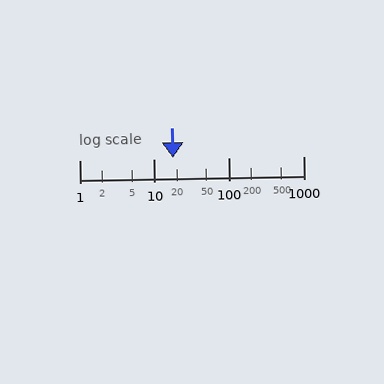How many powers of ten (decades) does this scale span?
The scale spans 3 decades, from 1 to 1000.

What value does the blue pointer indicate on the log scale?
The pointer indicates approximately 18.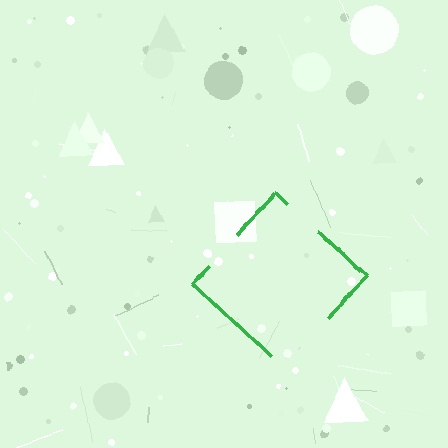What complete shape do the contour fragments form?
The contour fragments form a diamond.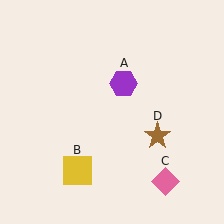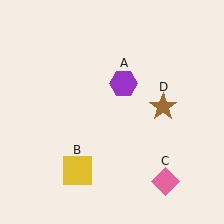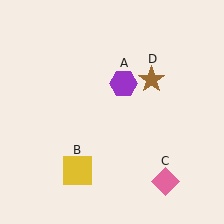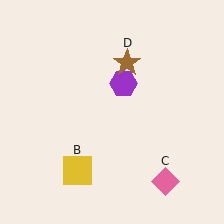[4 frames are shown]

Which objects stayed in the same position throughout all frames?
Purple hexagon (object A) and yellow square (object B) and pink diamond (object C) remained stationary.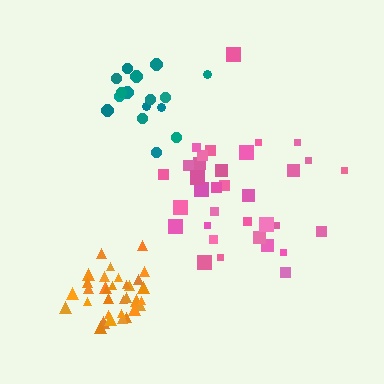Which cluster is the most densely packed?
Orange.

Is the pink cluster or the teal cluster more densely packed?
Teal.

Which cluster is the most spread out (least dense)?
Pink.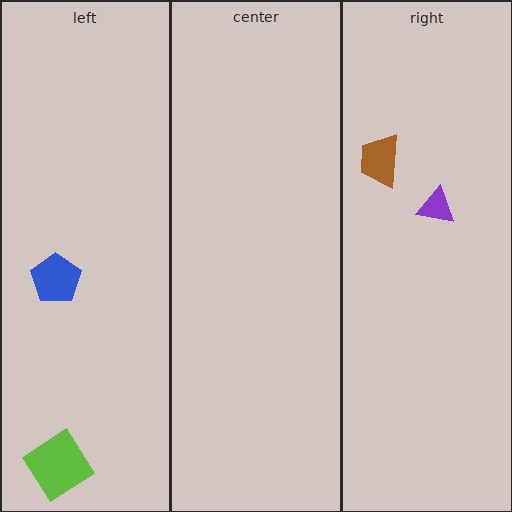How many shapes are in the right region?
2.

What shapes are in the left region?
The lime diamond, the blue pentagon.